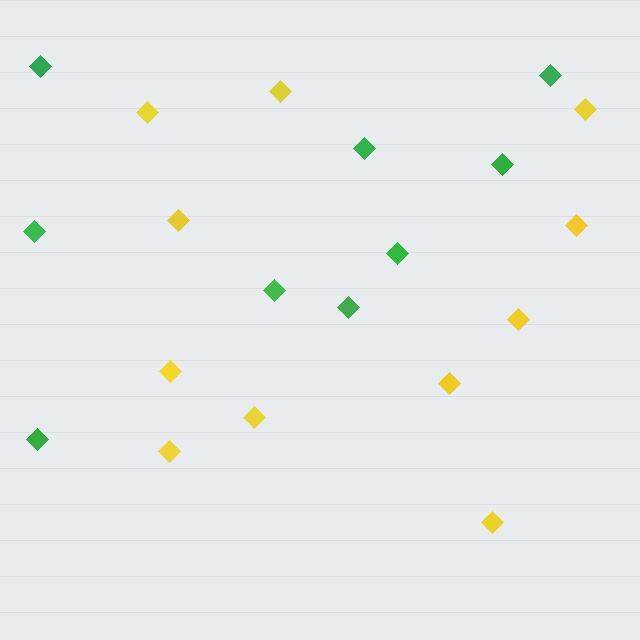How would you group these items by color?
There are 2 groups: one group of green diamonds (9) and one group of yellow diamonds (11).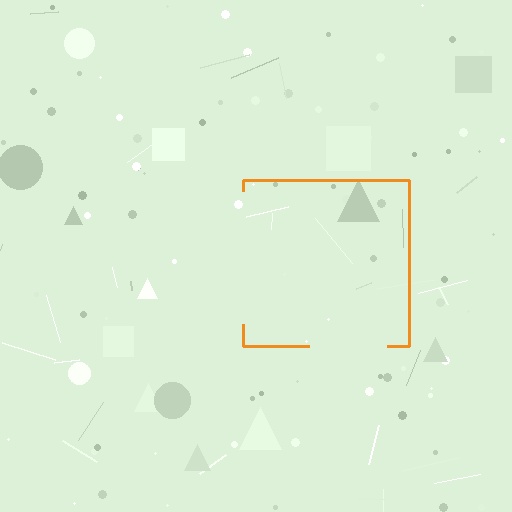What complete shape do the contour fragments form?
The contour fragments form a square.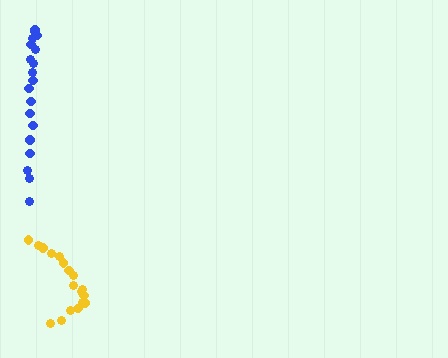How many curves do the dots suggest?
There are 2 distinct paths.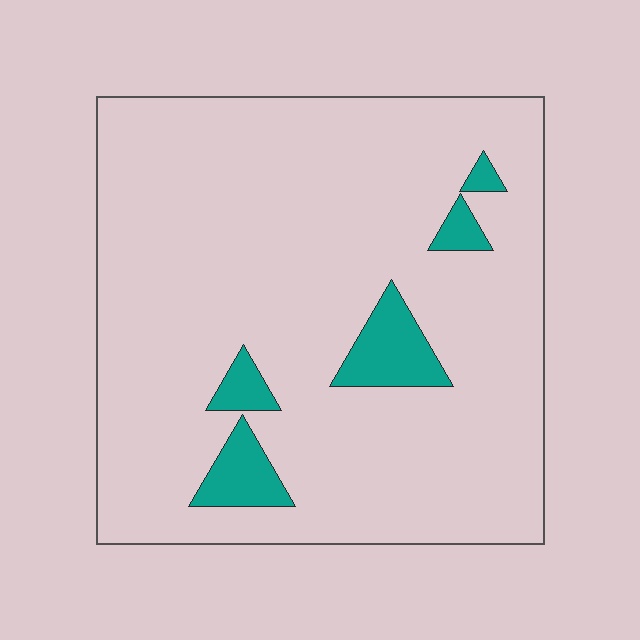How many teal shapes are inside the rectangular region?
5.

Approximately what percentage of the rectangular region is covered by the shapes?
Approximately 10%.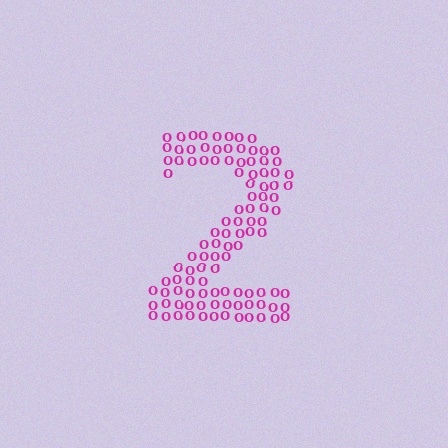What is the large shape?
The large shape is the digit 2.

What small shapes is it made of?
It is made of small letter O's.